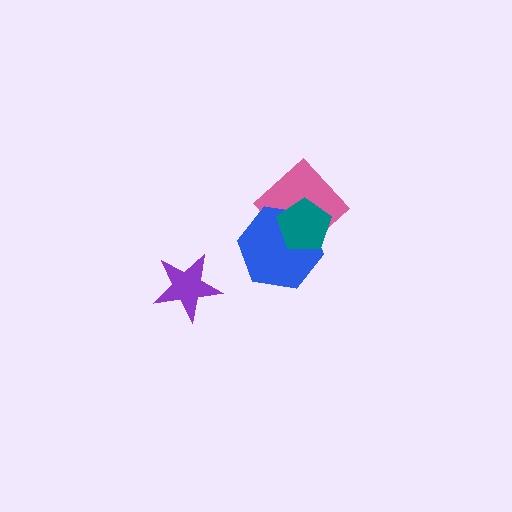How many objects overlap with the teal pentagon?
2 objects overlap with the teal pentagon.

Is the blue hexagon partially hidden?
Yes, it is partially covered by another shape.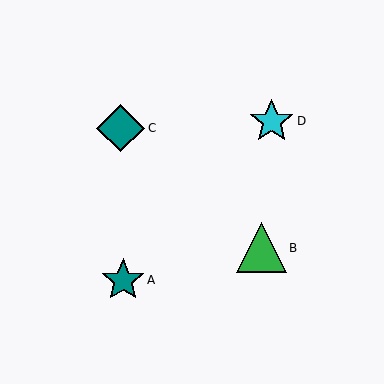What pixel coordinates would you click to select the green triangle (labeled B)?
Click at (261, 248) to select the green triangle B.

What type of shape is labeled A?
Shape A is a teal star.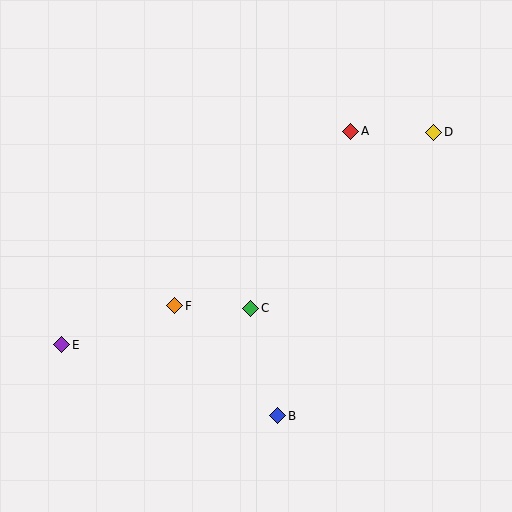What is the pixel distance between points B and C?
The distance between B and C is 111 pixels.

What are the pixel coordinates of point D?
Point D is at (434, 132).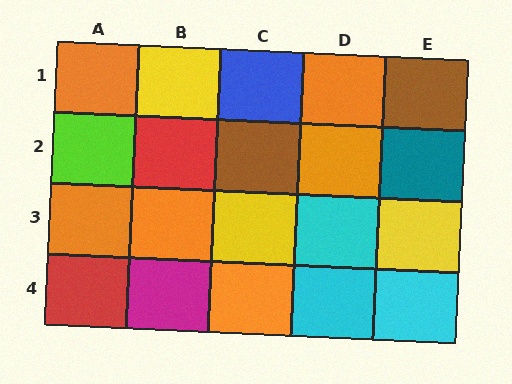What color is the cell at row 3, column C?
Yellow.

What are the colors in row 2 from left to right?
Lime, red, brown, orange, teal.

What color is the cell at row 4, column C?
Orange.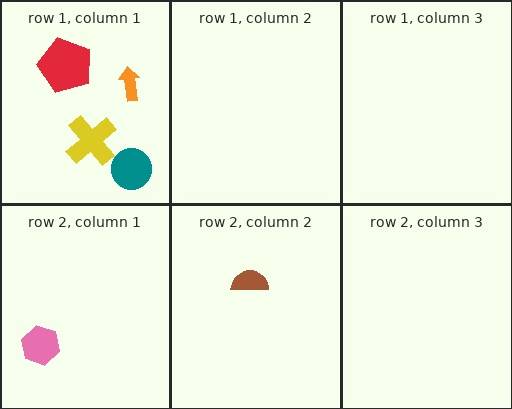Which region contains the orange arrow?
The row 1, column 1 region.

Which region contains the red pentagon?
The row 1, column 1 region.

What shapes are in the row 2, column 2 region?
The brown semicircle.